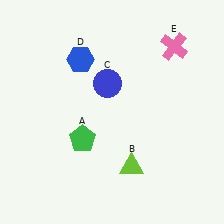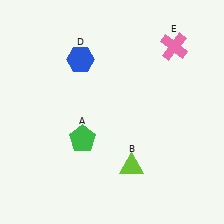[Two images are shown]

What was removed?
The blue circle (C) was removed in Image 2.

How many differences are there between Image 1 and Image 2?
There is 1 difference between the two images.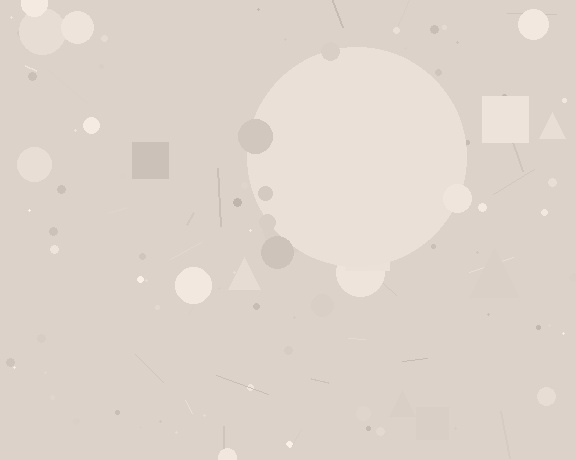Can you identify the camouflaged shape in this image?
The camouflaged shape is a circle.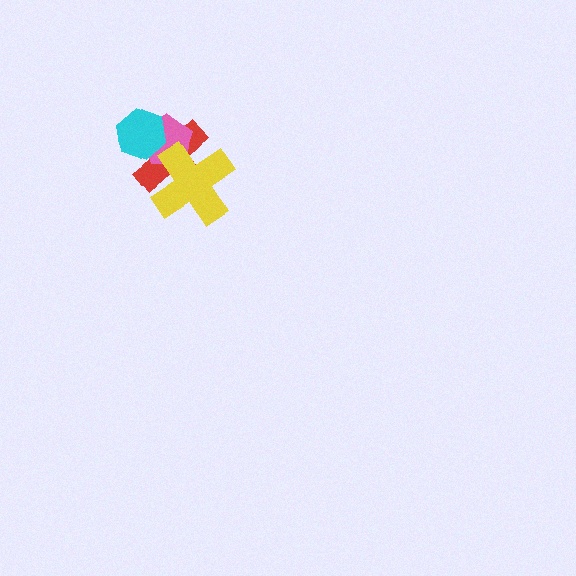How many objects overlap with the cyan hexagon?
2 objects overlap with the cyan hexagon.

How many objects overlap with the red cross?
3 objects overlap with the red cross.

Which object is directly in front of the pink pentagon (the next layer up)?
The cyan hexagon is directly in front of the pink pentagon.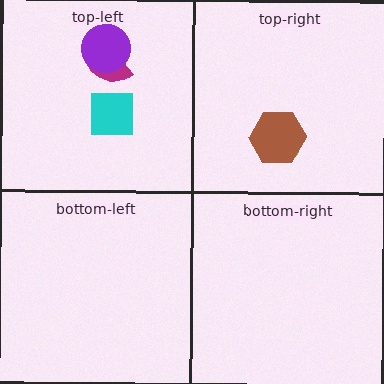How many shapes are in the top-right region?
2.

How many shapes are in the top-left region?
3.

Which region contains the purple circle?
The top-left region.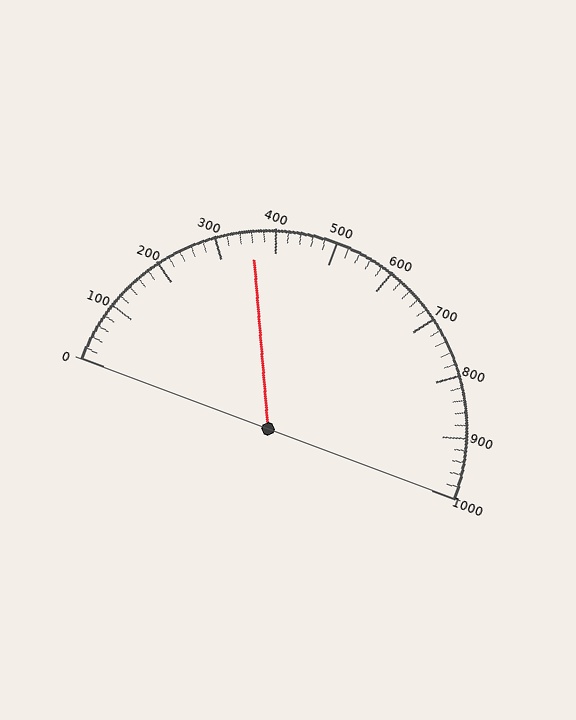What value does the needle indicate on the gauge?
The needle indicates approximately 360.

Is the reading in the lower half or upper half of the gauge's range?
The reading is in the lower half of the range (0 to 1000).